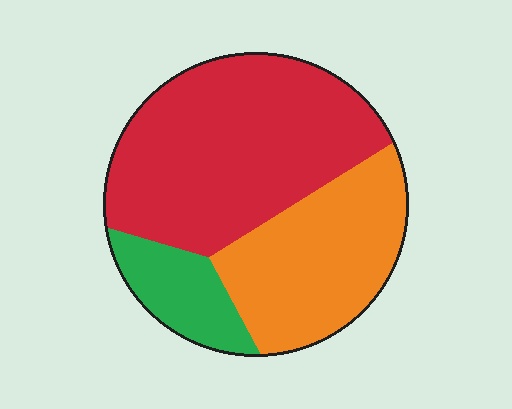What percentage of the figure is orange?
Orange takes up about one third (1/3) of the figure.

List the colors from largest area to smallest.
From largest to smallest: red, orange, green.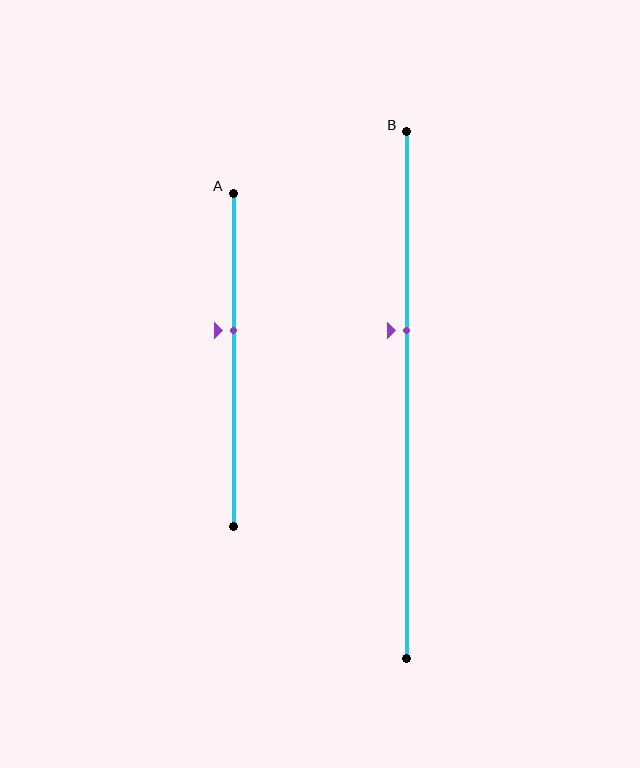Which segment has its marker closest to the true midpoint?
Segment A has its marker closest to the true midpoint.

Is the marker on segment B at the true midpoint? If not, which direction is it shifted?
No, the marker on segment B is shifted upward by about 12% of the segment length.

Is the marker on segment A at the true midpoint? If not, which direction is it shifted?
No, the marker on segment A is shifted upward by about 9% of the segment length.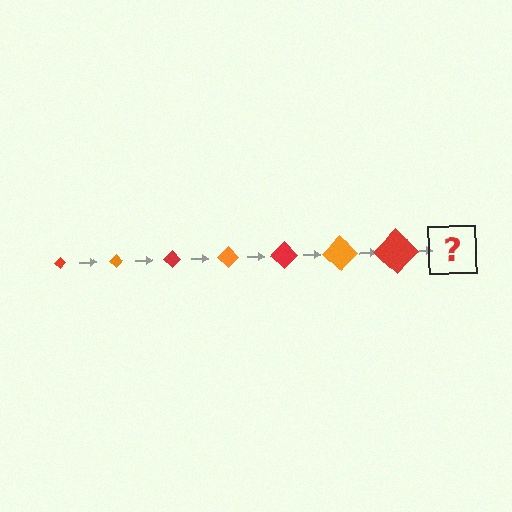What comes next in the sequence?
The next element should be an orange diamond, larger than the previous one.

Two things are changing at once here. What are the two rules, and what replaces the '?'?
The two rules are that the diamond grows larger each step and the color cycles through red and orange. The '?' should be an orange diamond, larger than the previous one.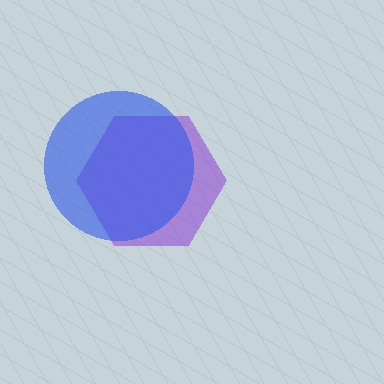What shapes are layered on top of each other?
The layered shapes are: a purple hexagon, a blue circle.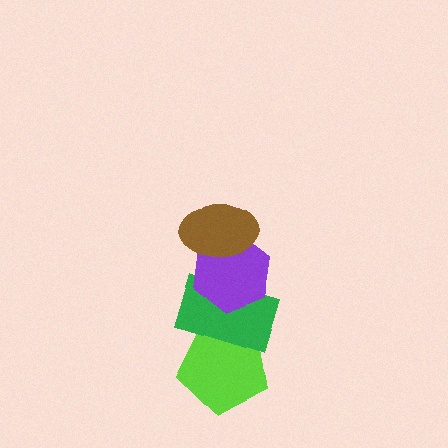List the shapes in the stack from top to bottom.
From top to bottom: the brown ellipse, the purple hexagon, the green rectangle, the lime pentagon.